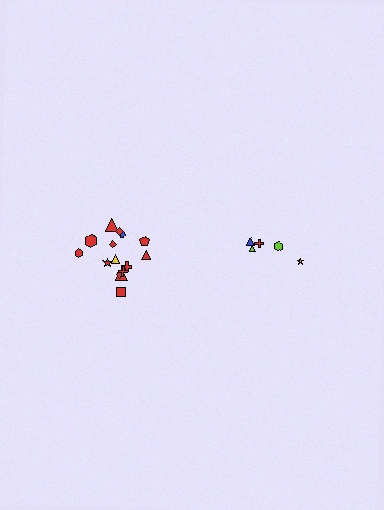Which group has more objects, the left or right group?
The left group.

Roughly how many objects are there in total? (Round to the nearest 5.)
Roughly 20 objects in total.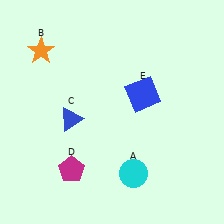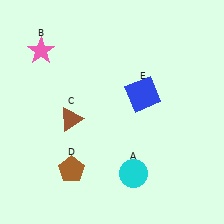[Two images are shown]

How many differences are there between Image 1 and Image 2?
There are 3 differences between the two images.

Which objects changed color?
B changed from orange to pink. C changed from blue to brown. D changed from magenta to brown.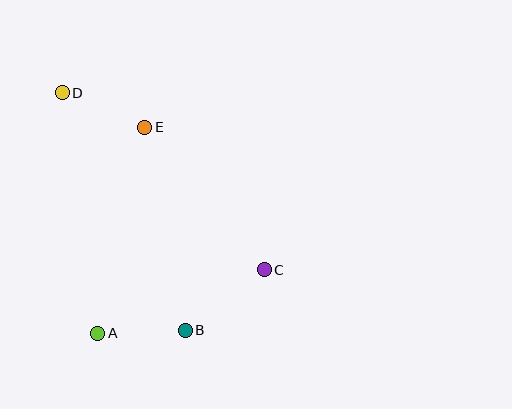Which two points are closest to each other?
Points A and B are closest to each other.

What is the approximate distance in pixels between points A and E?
The distance between A and E is approximately 211 pixels.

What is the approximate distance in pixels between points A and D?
The distance between A and D is approximately 243 pixels.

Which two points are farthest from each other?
Points C and D are farthest from each other.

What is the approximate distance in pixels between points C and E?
The distance between C and E is approximately 186 pixels.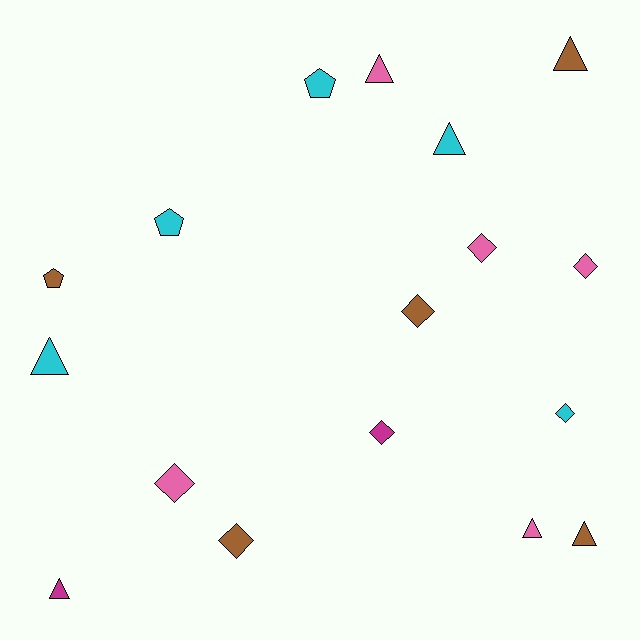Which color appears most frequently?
Cyan, with 5 objects.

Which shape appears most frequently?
Diamond, with 7 objects.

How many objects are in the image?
There are 17 objects.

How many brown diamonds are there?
There are 2 brown diamonds.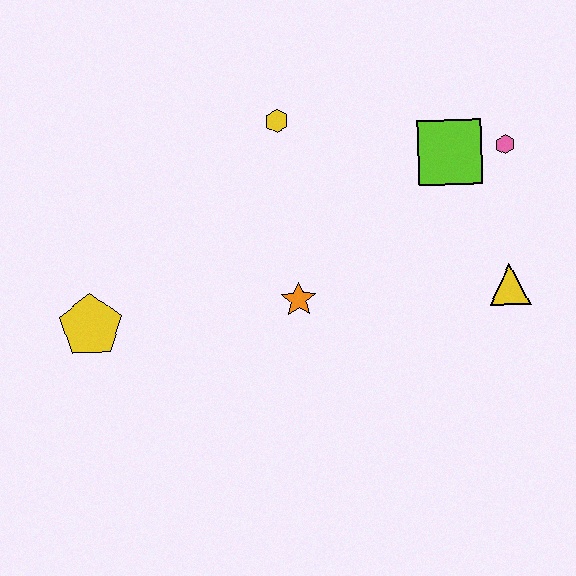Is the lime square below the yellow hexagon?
Yes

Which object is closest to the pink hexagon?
The lime square is closest to the pink hexagon.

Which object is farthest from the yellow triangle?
The yellow pentagon is farthest from the yellow triangle.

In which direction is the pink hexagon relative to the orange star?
The pink hexagon is to the right of the orange star.